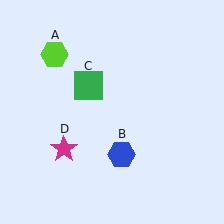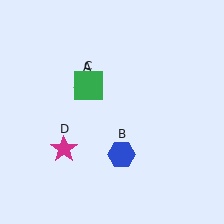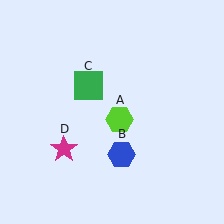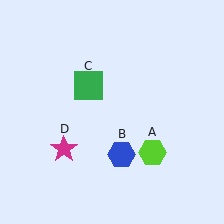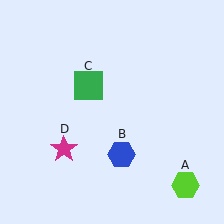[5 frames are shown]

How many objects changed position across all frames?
1 object changed position: lime hexagon (object A).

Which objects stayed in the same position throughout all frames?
Blue hexagon (object B) and green square (object C) and magenta star (object D) remained stationary.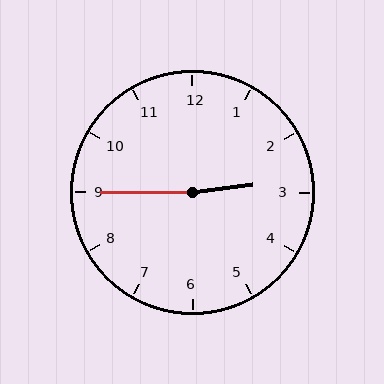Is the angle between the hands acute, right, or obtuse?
It is obtuse.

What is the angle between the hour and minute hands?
Approximately 172 degrees.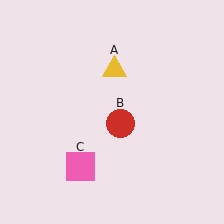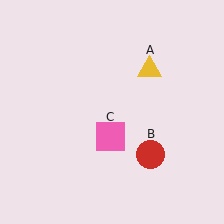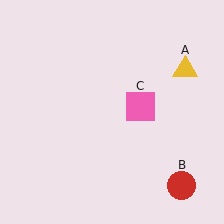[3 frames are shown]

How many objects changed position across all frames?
3 objects changed position: yellow triangle (object A), red circle (object B), pink square (object C).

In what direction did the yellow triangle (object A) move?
The yellow triangle (object A) moved right.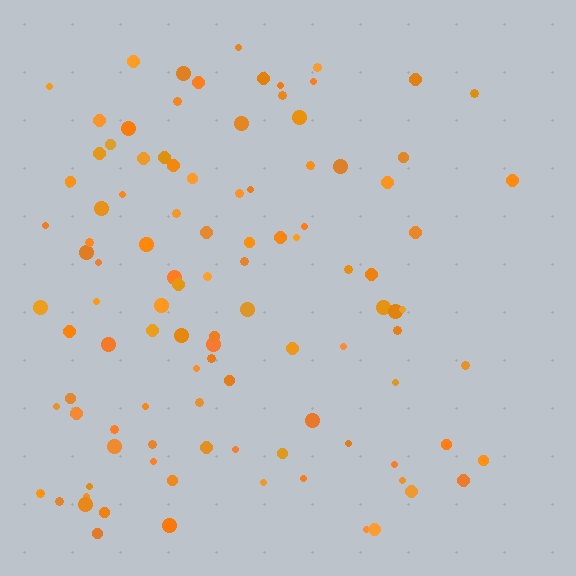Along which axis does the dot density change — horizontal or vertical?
Horizontal.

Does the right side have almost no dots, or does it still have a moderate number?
Still a moderate number, just noticeably fewer than the left.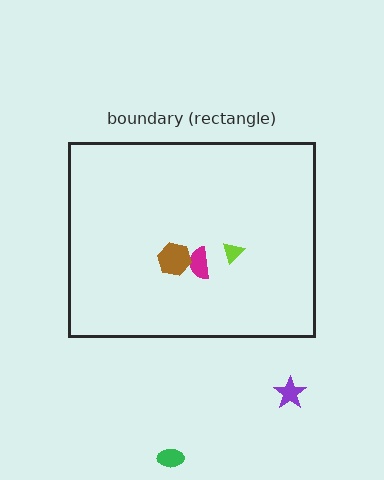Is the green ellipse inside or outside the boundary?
Outside.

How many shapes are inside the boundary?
3 inside, 2 outside.